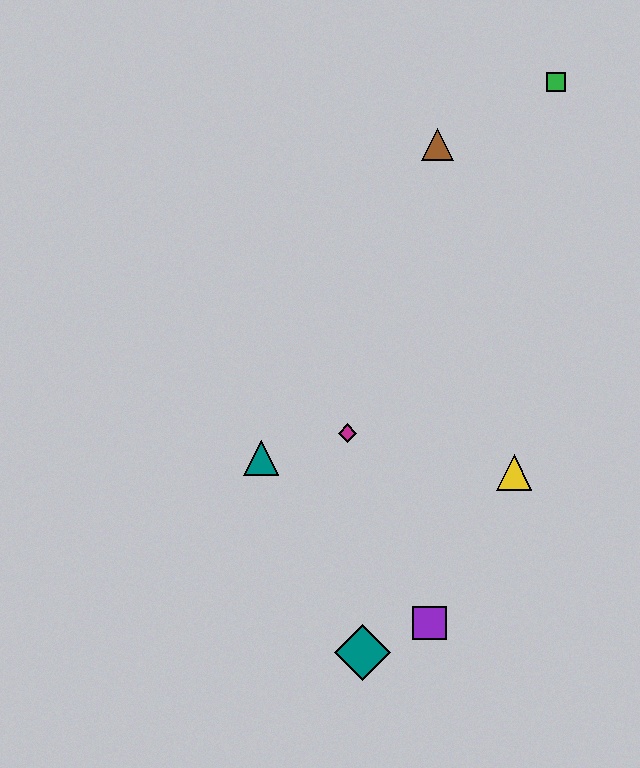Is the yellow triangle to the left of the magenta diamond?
No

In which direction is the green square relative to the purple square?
The green square is above the purple square.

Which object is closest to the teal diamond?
The purple square is closest to the teal diamond.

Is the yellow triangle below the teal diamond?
No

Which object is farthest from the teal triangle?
The green square is farthest from the teal triangle.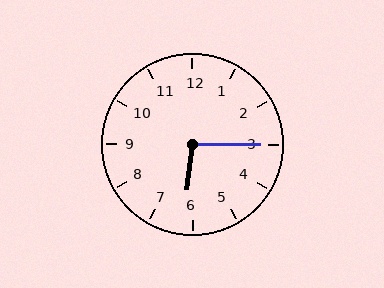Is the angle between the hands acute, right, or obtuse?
It is obtuse.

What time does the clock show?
6:15.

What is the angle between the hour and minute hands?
Approximately 98 degrees.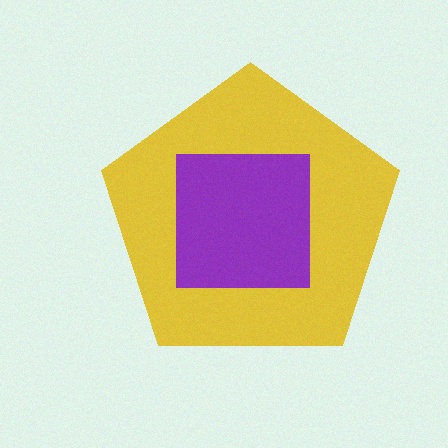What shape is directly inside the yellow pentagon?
The purple square.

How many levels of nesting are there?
2.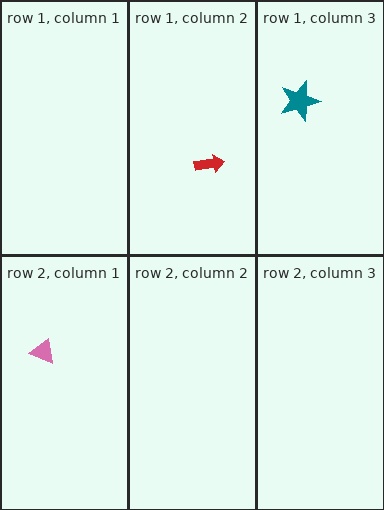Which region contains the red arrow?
The row 1, column 2 region.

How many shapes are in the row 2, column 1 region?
1.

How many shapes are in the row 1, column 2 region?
1.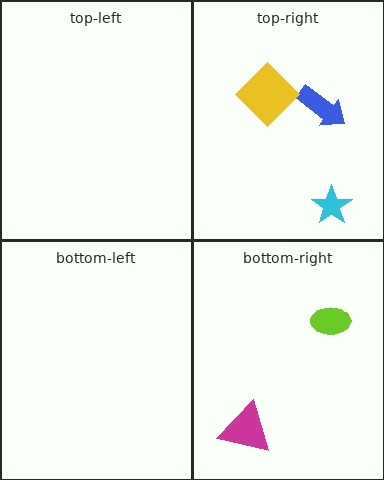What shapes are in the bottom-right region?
The lime ellipse, the magenta triangle.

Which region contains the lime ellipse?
The bottom-right region.